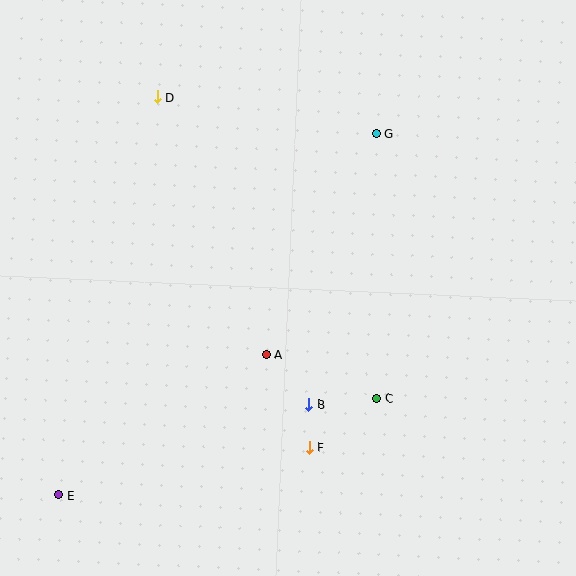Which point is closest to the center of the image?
Point A at (267, 354) is closest to the center.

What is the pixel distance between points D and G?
The distance between D and G is 222 pixels.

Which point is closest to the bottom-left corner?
Point E is closest to the bottom-left corner.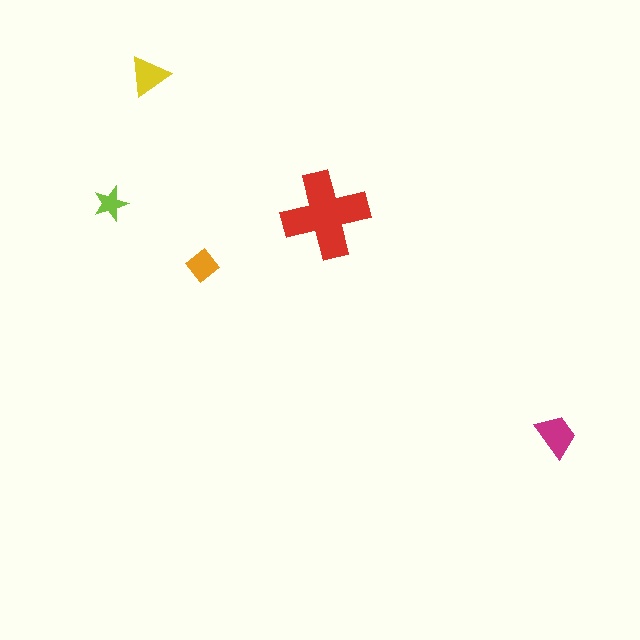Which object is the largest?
The red cross.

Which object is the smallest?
The lime star.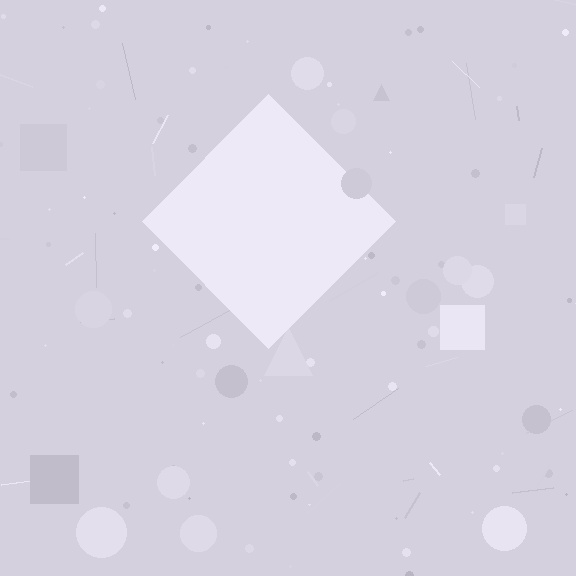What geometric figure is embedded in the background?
A diamond is embedded in the background.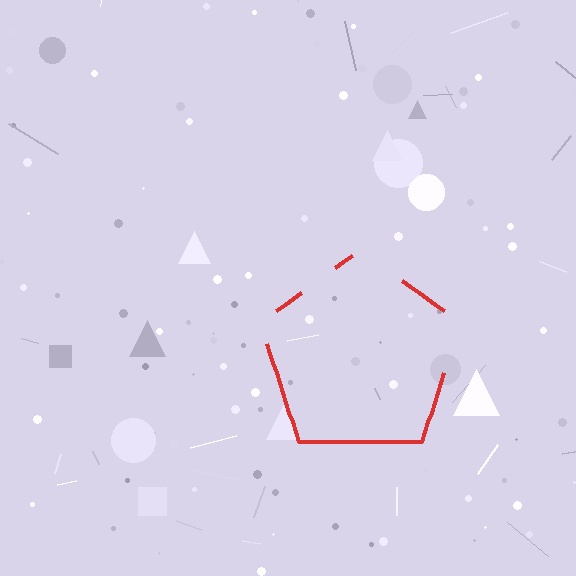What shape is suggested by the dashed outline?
The dashed outline suggests a pentagon.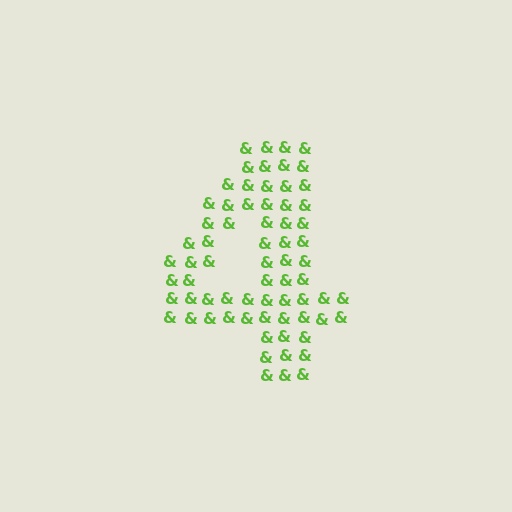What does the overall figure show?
The overall figure shows the digit 4.